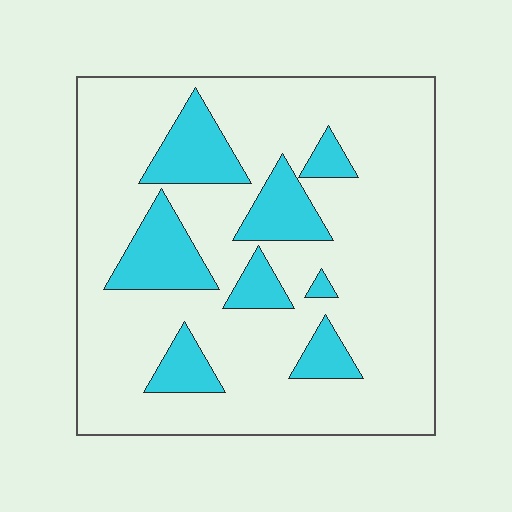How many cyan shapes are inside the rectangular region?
8.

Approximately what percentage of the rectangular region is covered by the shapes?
Approximately 20%.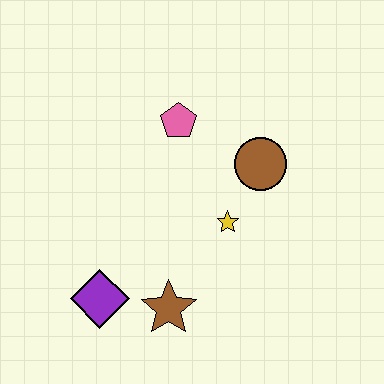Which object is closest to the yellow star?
The brown circle is closest to the yellow star.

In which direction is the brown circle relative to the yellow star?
The brown circle is above the yellow star.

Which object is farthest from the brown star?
The pink pentagon is farthest from the brown star.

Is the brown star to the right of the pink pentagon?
No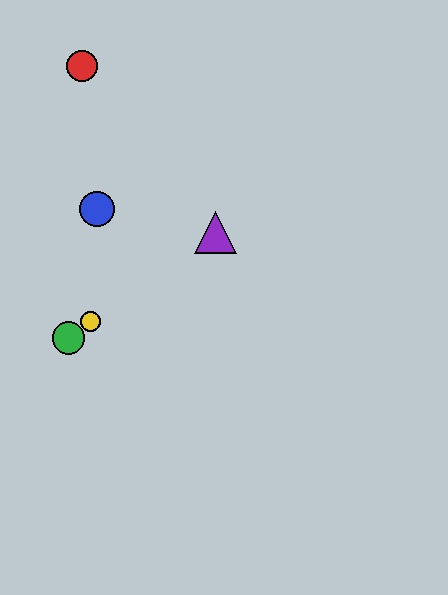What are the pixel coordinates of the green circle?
The green circle is at (68, 338).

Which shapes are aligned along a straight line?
The green circle, the yellow circle, the purple triangle are aligned along a straight line.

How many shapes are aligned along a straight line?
3 shapes (the green circle, the yellow circle, the purple triangle) are aligned along a straight line.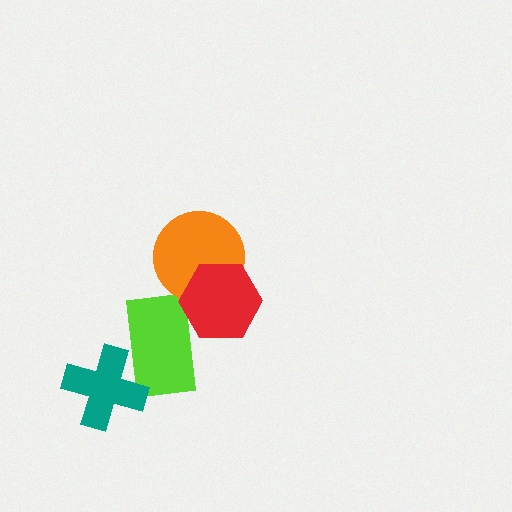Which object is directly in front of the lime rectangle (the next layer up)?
The teal cross is directly in front of the lime rectangle.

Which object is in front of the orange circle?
The red hexagon is in front of the orange circle.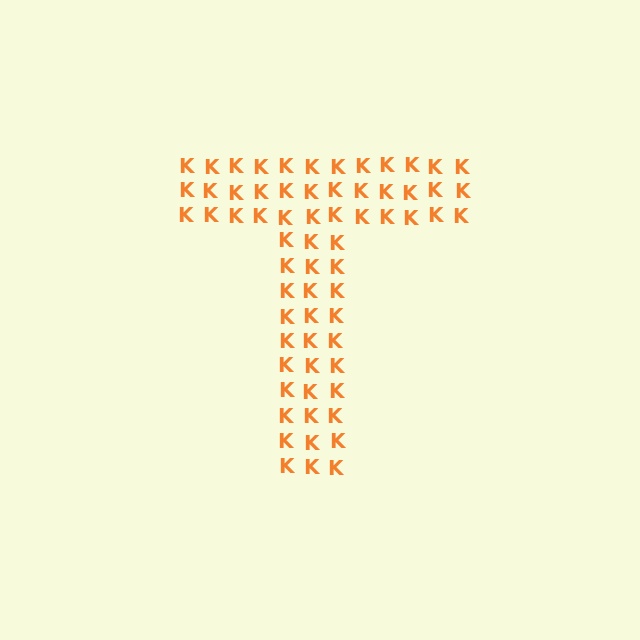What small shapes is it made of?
It is made of small letter K's.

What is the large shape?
The large shape is the letter T.